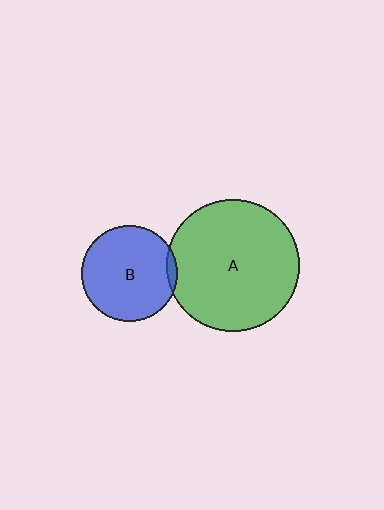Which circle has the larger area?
Circle A (green).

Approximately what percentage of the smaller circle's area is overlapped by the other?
Approximately 5%.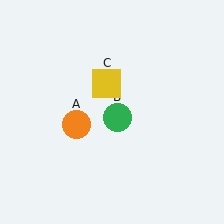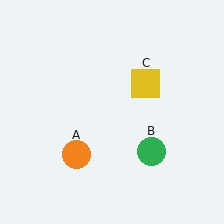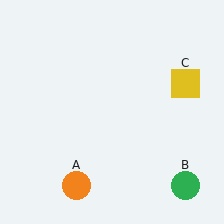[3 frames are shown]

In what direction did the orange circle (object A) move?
The orange circle (object A) moved down.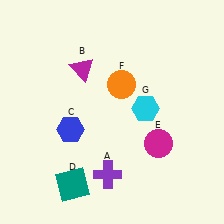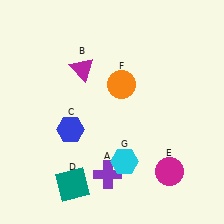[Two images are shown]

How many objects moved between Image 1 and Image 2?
2 objects moved between the two images.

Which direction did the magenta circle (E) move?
The magenta circle (E) moved down.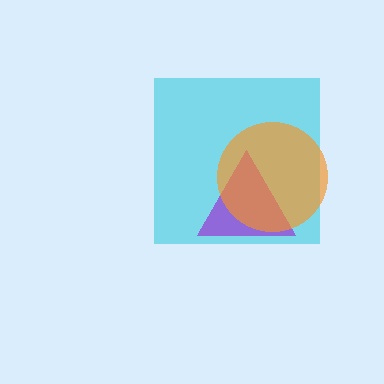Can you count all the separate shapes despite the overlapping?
Yes, there are 3 separate shapes.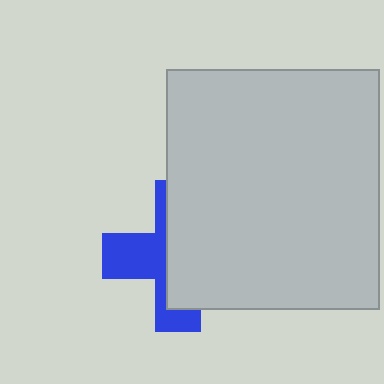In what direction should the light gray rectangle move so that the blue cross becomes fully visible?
The light gray rectangle should move right. That is the shortest direction to clear the overlap and leave the blue cross fully visible.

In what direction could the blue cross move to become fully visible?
The blue cross could move left. That would shift it out from behind the light gray rectangle entirely.